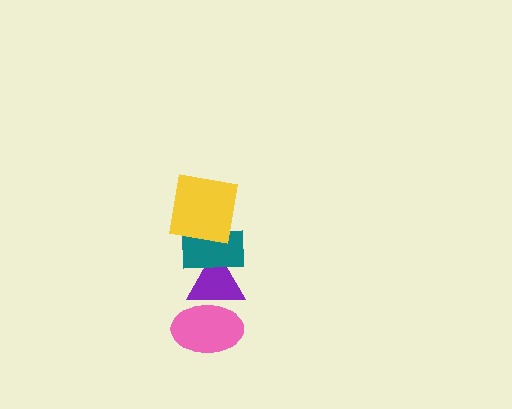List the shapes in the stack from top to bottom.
From top to bottom: the yellow square, the teal rectangle, the purple triangle, the pink ellipse.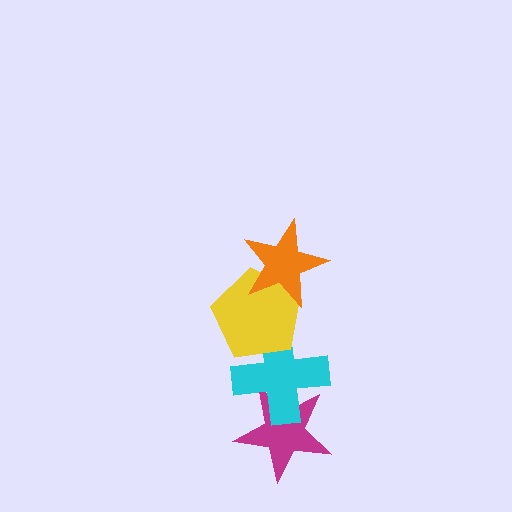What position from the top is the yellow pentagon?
The yellow pentagon is 2nd from the top.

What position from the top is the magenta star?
The magenta star is 4th from the top.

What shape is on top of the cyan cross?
The yellow pentagon is on top of the cyan cross.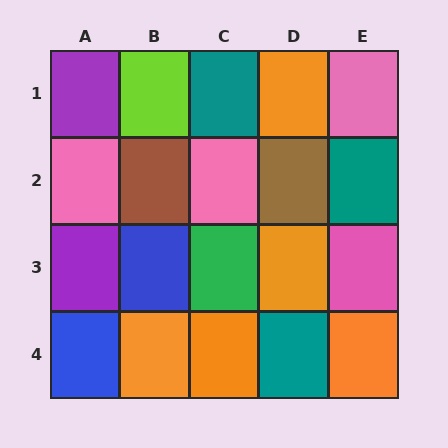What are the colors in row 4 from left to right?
Blue, orange, orange, teal, orange.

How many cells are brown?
2 cells are brown.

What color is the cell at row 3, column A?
Purple.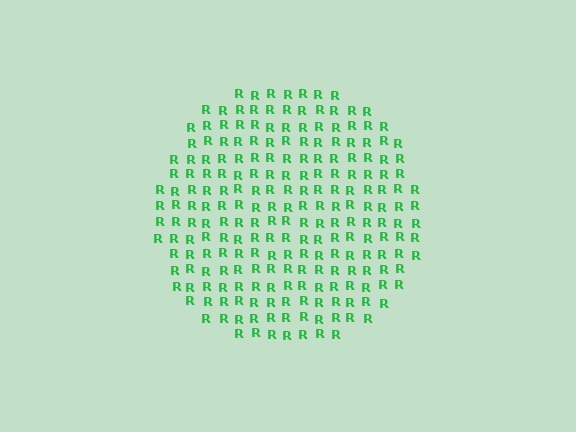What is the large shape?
The large shape is a circle.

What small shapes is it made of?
It is made of small letter R's.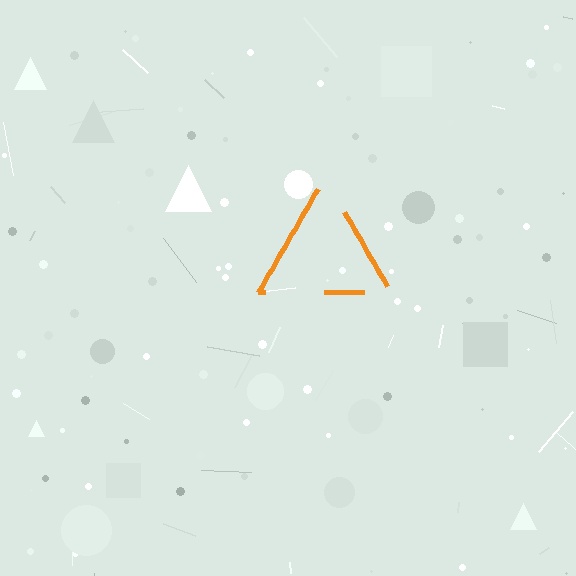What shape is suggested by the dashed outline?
The dashed outline suggests a triangle.